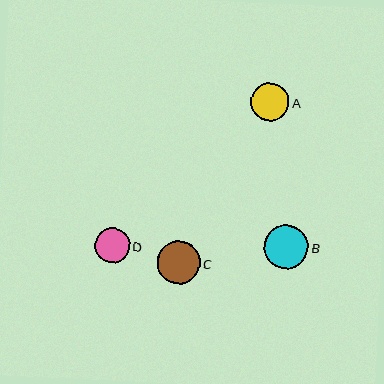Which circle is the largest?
Circle B is the largest with a size of approximately 44 pixels.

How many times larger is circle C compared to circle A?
Circle C is approximately 1.1 times the size of circle A.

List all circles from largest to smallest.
From largest to smallest: B, C, A, D.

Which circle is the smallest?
Circle D is the smallest with a size of approximately 35 pixels.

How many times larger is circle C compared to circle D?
Circle C is approximately 1.2 times the size of circle D.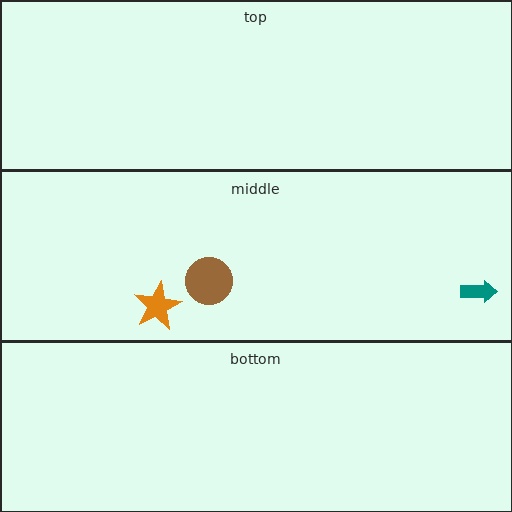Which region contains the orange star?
The middle region.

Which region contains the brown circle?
The middle region.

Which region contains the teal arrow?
The middle region.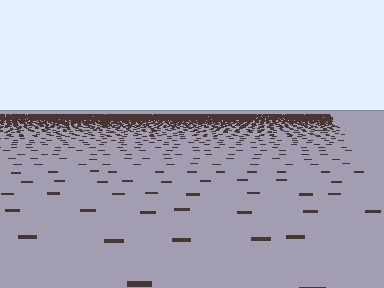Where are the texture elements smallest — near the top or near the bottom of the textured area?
Near the top.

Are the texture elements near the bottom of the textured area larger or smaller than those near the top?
Larger. Near the bottom, elements are closer to the viewer and appear at a bigger on-screen size.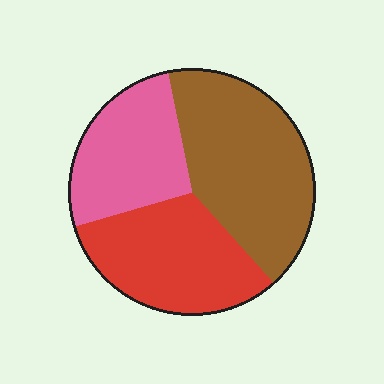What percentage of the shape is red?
Red takes up between a quarter and a half of the shape.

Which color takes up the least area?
Pink, at roughly 25%.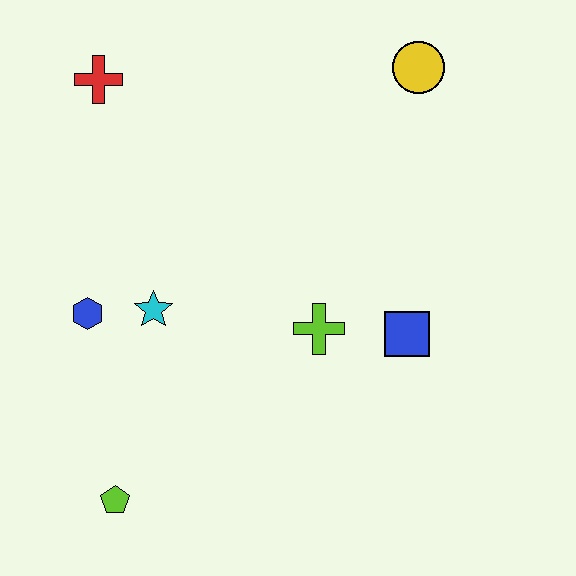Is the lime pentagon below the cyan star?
Yes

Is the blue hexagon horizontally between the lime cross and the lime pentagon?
No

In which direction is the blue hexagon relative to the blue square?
The blue hexagon is to the left of the blue square.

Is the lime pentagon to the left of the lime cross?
Yes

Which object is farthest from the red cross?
The lime pentagon is farthest from the red cross.